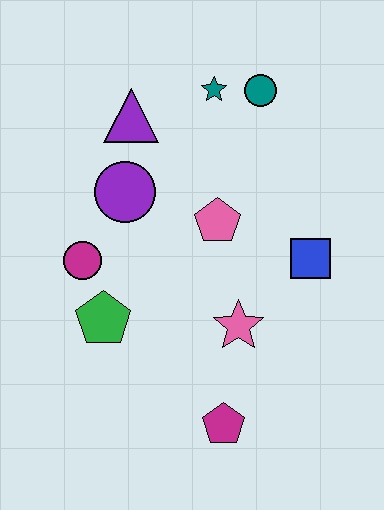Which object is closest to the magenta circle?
The green pentagon is closest to the magenta circle.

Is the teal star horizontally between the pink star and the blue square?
No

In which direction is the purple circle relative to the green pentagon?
The purple circle is above the green pentagon.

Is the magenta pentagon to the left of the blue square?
Yes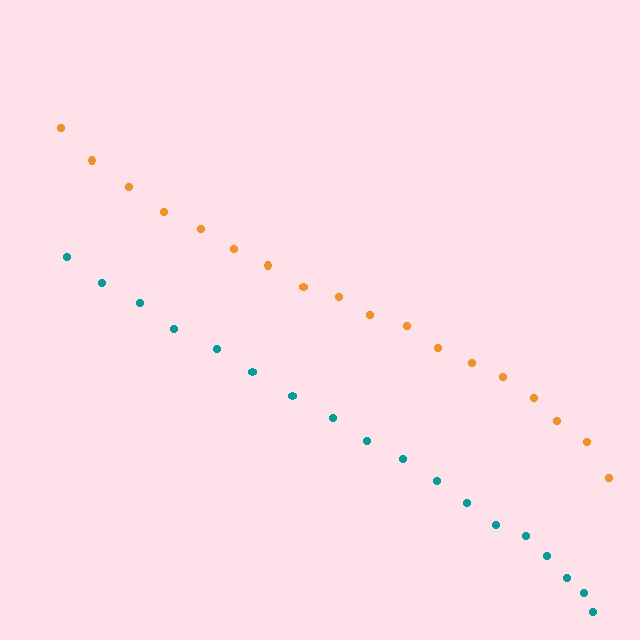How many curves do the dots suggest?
There are 2 distinct paths.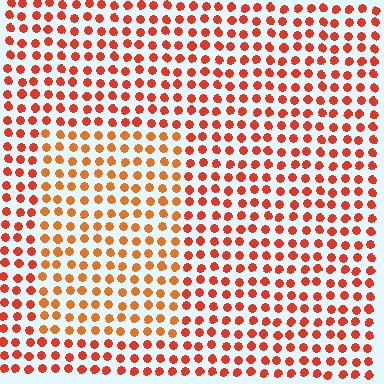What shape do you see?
I see a rectangle.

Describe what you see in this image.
The image is filled with small red elements in a uniform arrangement. A rectangle-shaped region is visible where the elements are tinted to a slightly different hue, forming a subtle color boundary.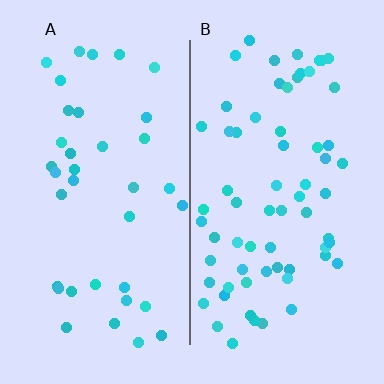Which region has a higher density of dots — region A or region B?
B (the right).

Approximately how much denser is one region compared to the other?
Approximately 1.8× — region B over region A.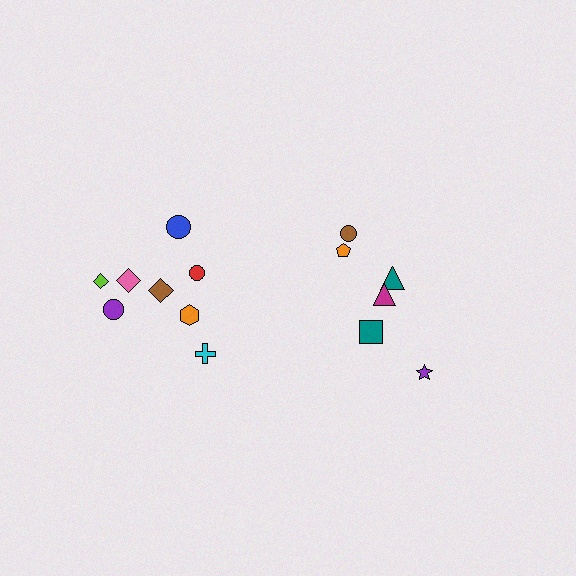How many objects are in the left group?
There are 8 objects.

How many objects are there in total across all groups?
There are 14 objects.